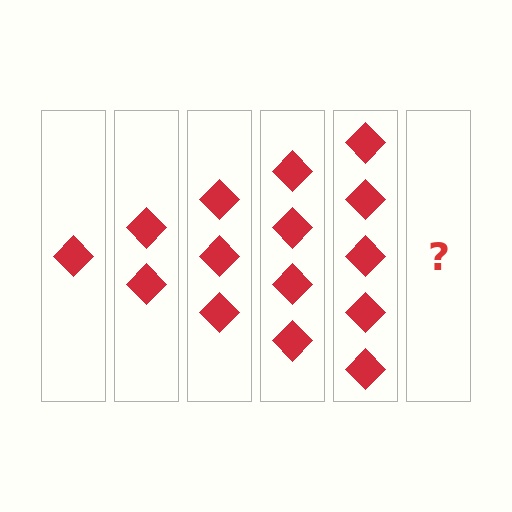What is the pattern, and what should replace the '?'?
The pattern is that each step adds one more diamond. The '?' should be 6 diamonds.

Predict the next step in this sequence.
The next step is 6 diamonds.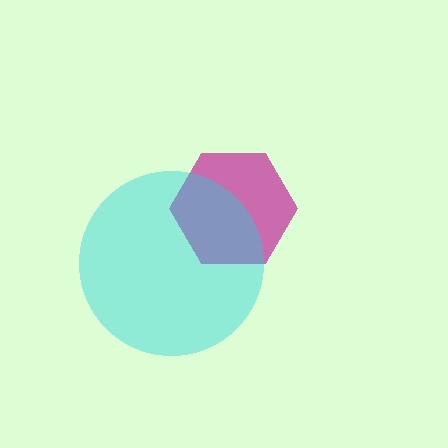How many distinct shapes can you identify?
There are 2 distinct shapes: a magenta hexagon, a cyan circle.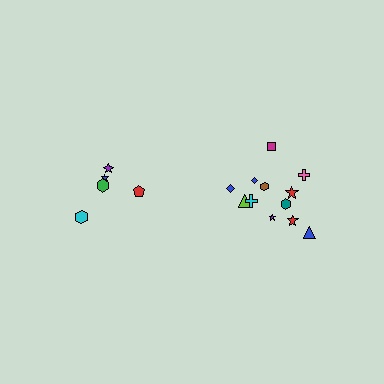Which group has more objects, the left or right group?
The right group.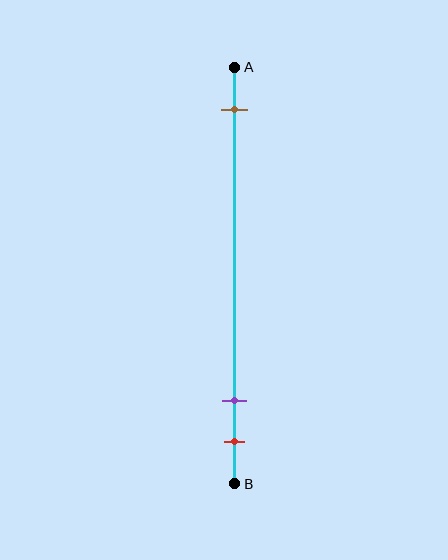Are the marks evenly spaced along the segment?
No, the marks are not evenly spaced.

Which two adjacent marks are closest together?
The purple and red marks are the closest adjacent pair.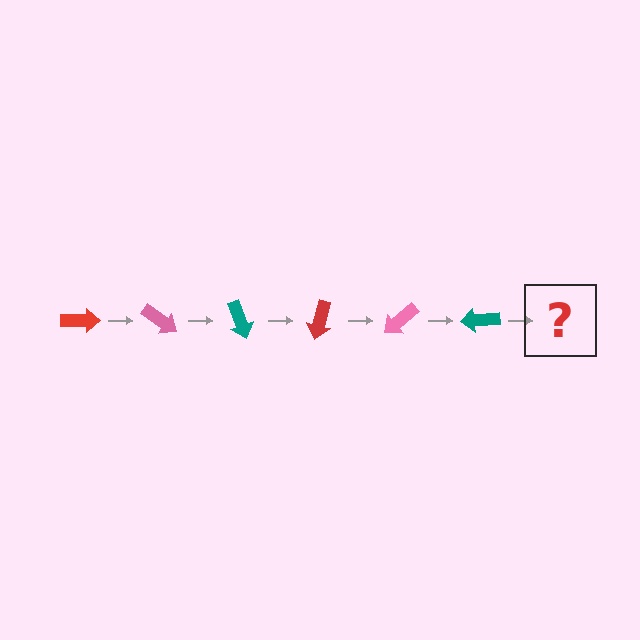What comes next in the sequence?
The next element should be a red arrow, rotated 210 degrees from the start.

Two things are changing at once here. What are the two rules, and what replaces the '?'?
The two rules are that it rotates 35 degrees each step and the color cycles through red, pink, and teal. The '?' should be a red arrow, rotated 210 degrees from the start.